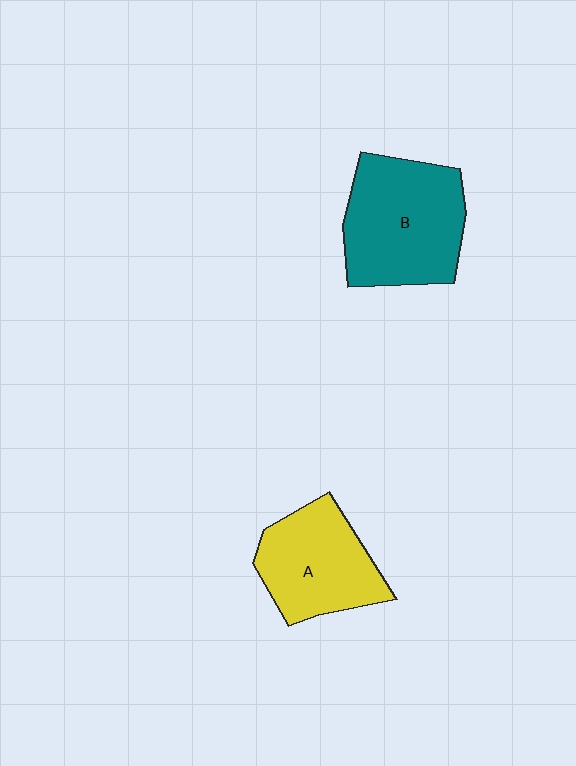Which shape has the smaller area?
Shape A (yellow).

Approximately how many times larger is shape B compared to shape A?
Approximately 1.3 times.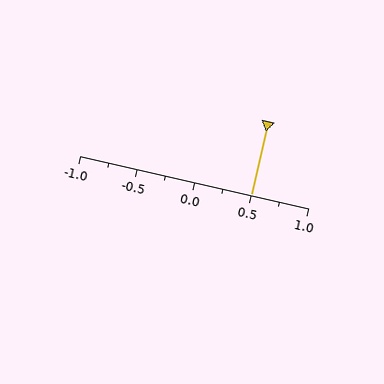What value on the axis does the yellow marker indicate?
The marker indicates approximately 0.5.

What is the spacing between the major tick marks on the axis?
The major ticks are spaced 0.5 apart.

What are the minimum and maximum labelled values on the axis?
The axis runs from -1.0 to 1.0.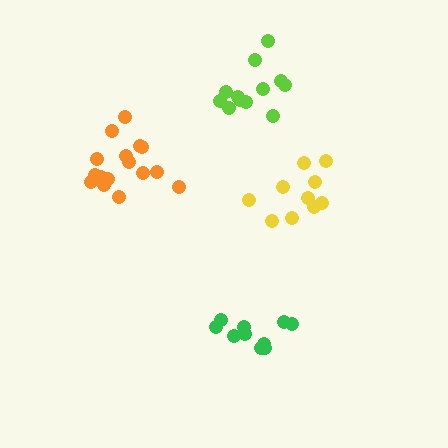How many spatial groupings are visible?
There are 4 spatial groupings.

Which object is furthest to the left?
The orange cluster is leftmost.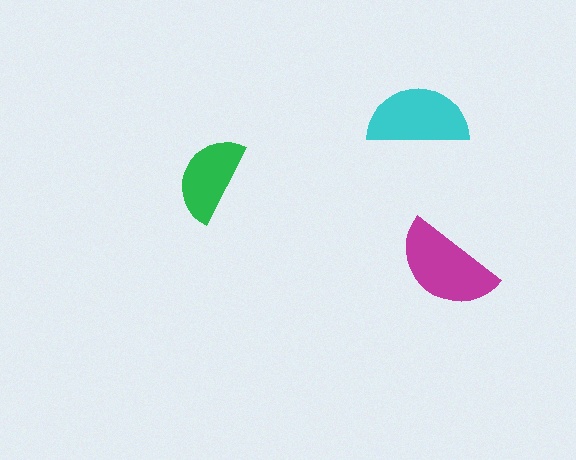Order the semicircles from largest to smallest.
the magenta one, the cyan one, the green one.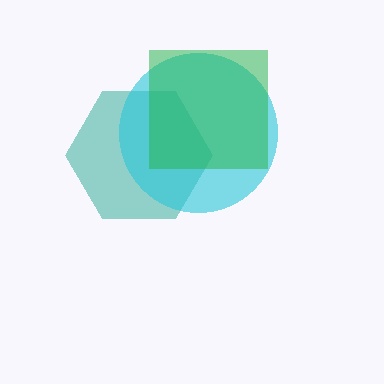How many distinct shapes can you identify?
There are 3 distinct shapes: a teal hexagon, a cyan circle, a green square.